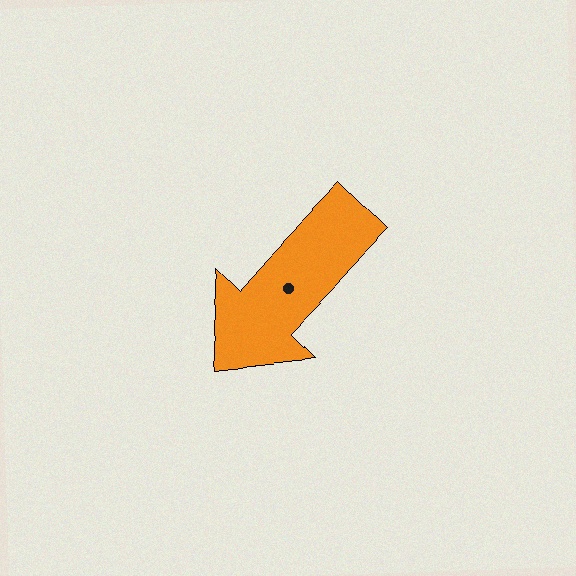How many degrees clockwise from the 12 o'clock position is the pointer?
Approximately 224 degrees.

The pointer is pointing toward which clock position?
Roughly 7 o'clock.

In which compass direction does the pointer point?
Southwest.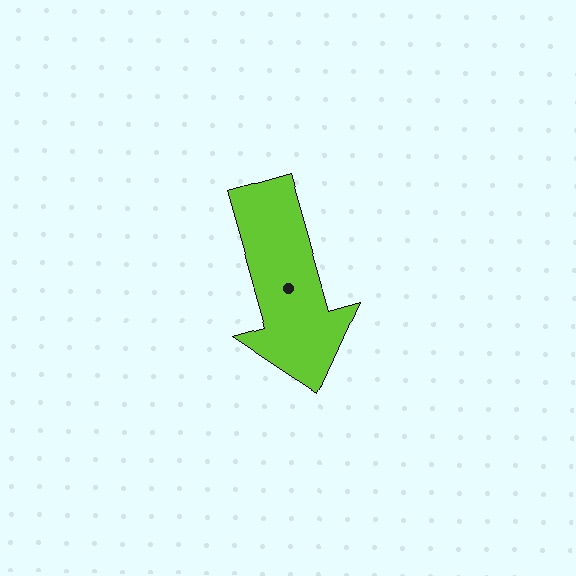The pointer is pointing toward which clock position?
Roughly 5 o'clock.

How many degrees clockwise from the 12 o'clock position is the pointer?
Approximately 164 degrees.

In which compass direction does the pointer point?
South.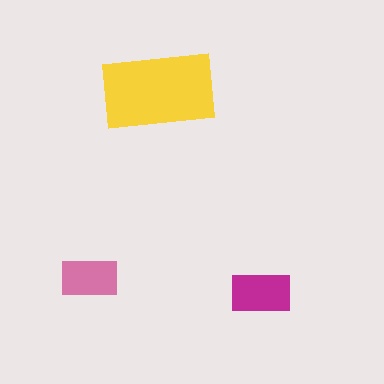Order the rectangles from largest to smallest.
the yellow one, the magenta one, the pink one.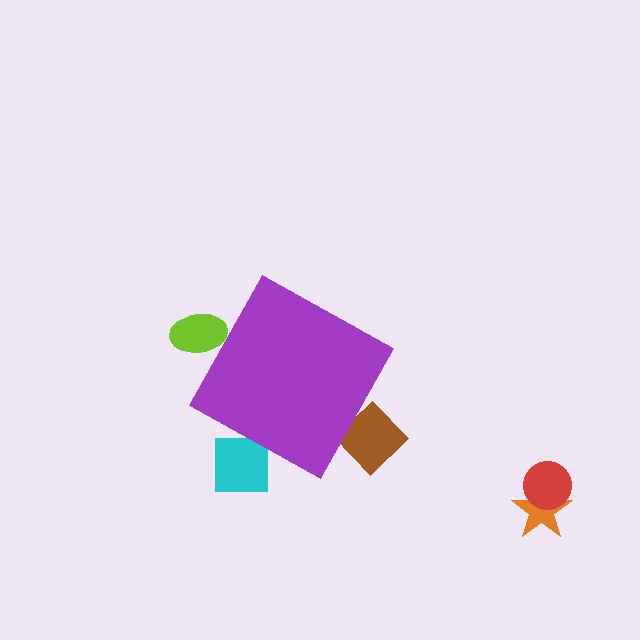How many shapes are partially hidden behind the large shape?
3 shapes are partially hidden.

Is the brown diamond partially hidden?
Yes, the brown diamond is partially hidden behind the purple diamond.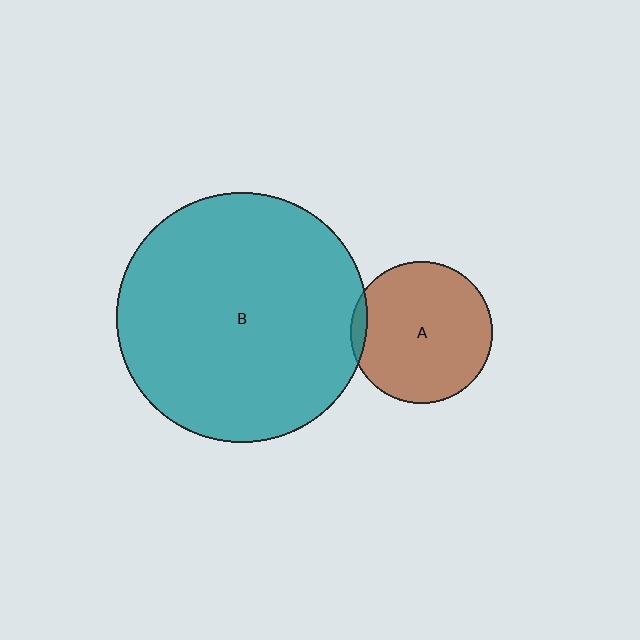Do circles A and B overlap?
Yes.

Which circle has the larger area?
Circle B (teal).